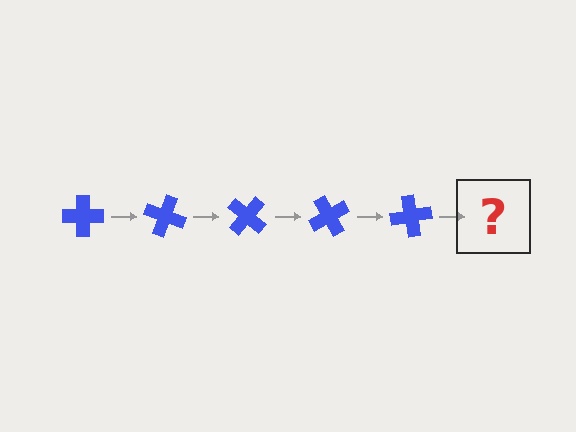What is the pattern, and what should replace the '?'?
The pattern is that the cross rotates 20 degrees each step. The '?' should be a blue cross rotated 100 degrees.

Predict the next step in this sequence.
The next step is a blue cross rotated 100 degrees.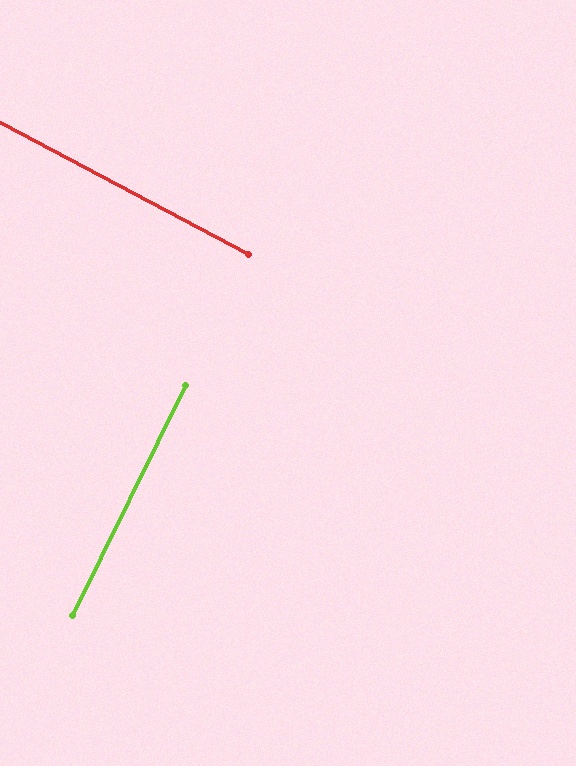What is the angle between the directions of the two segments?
Approximately 88 degrees.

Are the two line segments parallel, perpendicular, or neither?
Perpendicular — they meet at approximately 88°.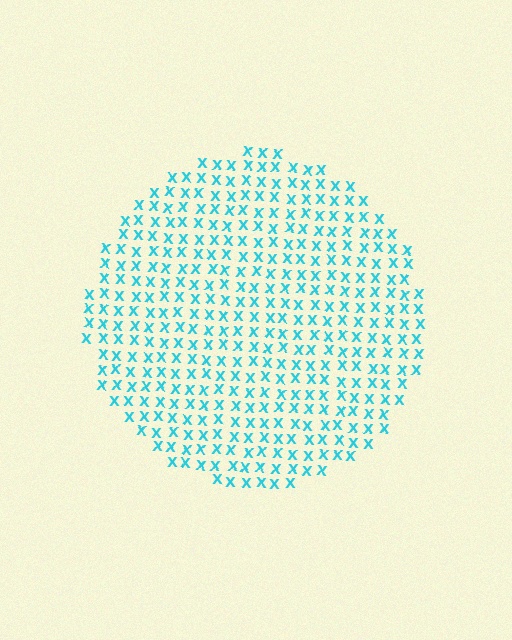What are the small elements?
The small elements are letter X's.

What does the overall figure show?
The overall figure shows a circle.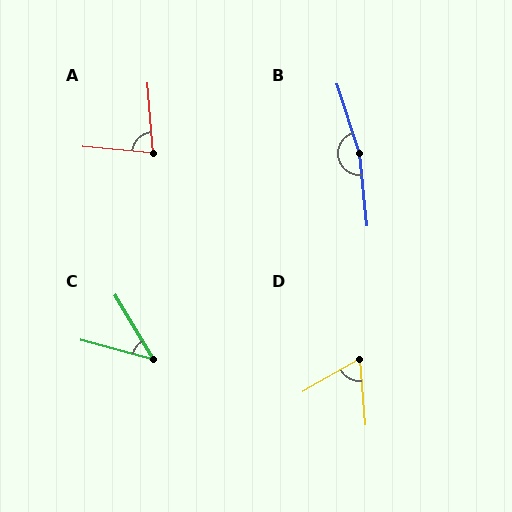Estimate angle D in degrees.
Approximately 66 degrees.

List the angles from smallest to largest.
C (44°), D (66°), A (80°), B (168°).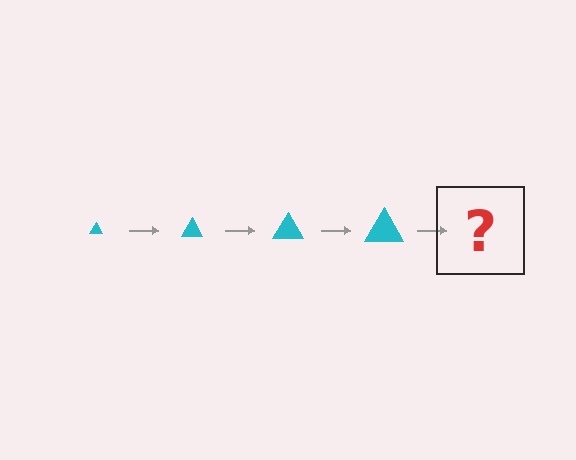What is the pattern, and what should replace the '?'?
The pattern is that the triangle gets progressively larger each step. The '?' should be a cyan triangle, larger than the previous one.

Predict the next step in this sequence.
The next step is a cyan triangle, larger than the previous one.